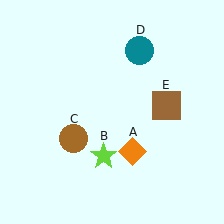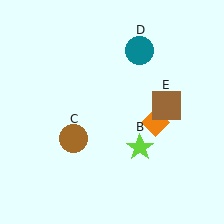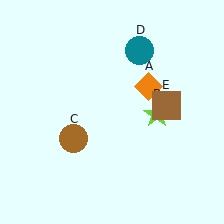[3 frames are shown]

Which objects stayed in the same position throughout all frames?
Brown circle (object C) and teal circle (object D) and brown square (object E) remained stationary.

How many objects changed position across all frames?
2 objects changed position: orange diamond (object A), lime star (object B).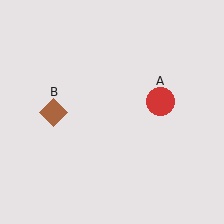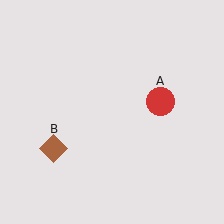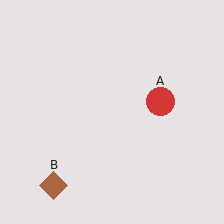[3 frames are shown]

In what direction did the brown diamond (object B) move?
The brown diamond (object B) moved down.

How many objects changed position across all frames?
1 object changed position: brown diamond (object B).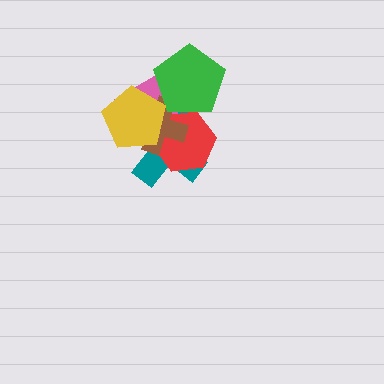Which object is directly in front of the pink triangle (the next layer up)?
The teal cross is directly in front of the pink triangle.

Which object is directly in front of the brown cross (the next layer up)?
The green pentagon is directly in front of the brown cross.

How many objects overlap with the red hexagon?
5 objects overlap with the red hexagon.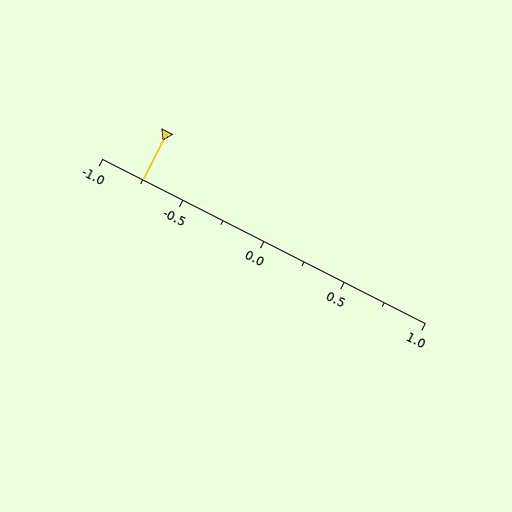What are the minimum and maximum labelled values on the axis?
The axis runs from -1.0 to 1.0.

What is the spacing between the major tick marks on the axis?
The major ticks are spaced 0.5 apart.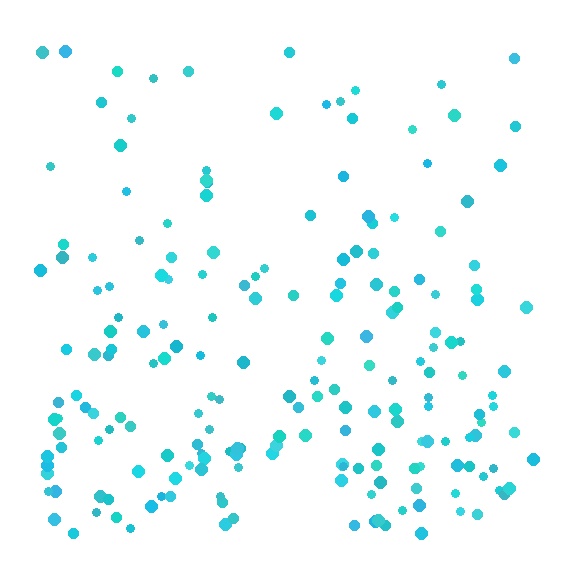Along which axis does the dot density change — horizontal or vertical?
Vertical.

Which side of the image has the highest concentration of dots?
The bottom.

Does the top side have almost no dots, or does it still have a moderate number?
Still a moderate number, just noticeably fewer than the bottom.